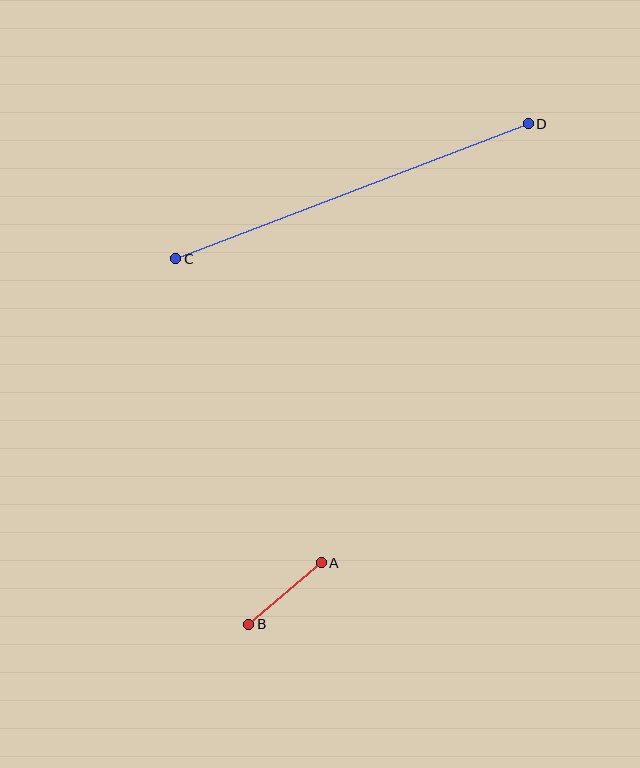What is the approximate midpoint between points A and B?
The midpoint is at approximately (285, 593) pixels.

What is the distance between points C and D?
The distance is approximately 377 pixels.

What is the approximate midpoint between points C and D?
The midpoint is at approximately (352, 191) pixels.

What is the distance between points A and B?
The distance is approximately 95 pixels.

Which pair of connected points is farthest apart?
Points C and D are farthest apart.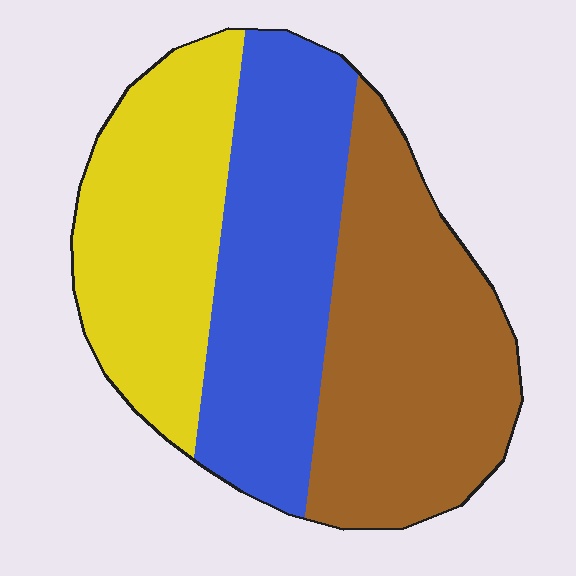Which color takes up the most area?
Brown, at roughly 40%.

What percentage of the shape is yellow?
Yellow takes up between a quarter and a half of the shape.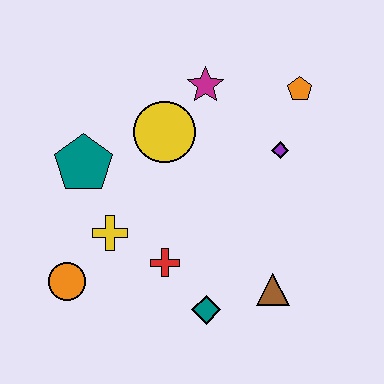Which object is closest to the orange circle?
The yellow cross is closest to the orange circle.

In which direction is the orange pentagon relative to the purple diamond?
The orange pentagon is above the purple diamond.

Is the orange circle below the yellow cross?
Yes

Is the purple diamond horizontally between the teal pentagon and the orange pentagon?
Yes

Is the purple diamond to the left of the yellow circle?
No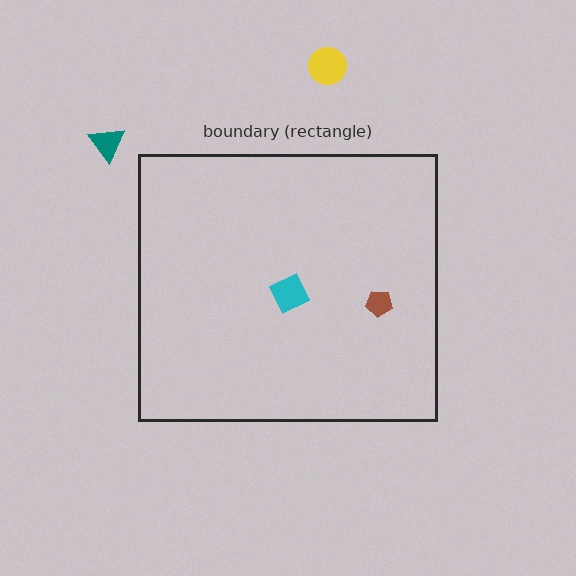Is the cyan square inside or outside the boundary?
Inside.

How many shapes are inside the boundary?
2 inside, 2 outside.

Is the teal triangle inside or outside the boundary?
Outside.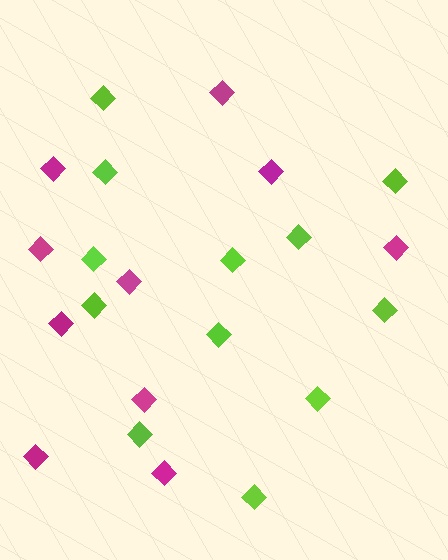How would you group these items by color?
There are 2 groups: one group of lime diamonds (12) and one group of magenta diamonds (10).